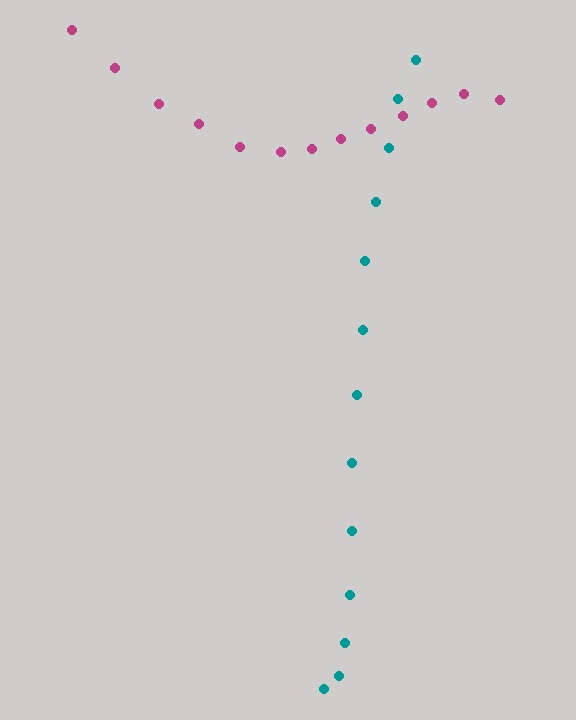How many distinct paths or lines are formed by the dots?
There are 2 distinct paths.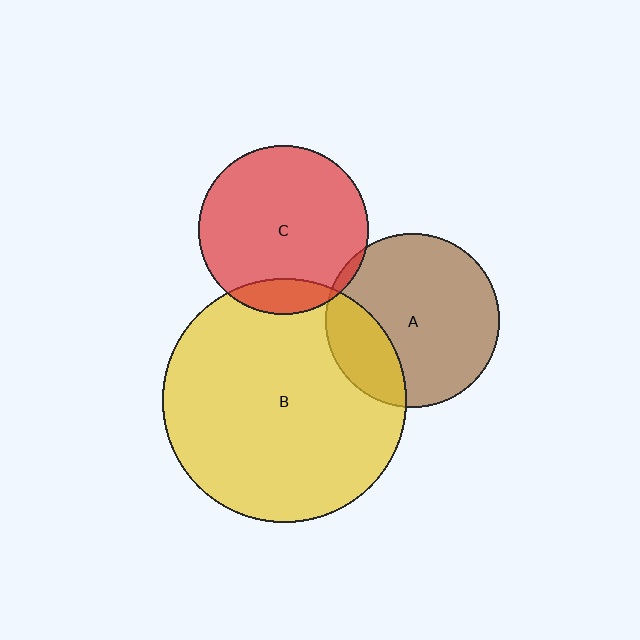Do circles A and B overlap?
Yes.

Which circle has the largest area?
Circle B (yellow).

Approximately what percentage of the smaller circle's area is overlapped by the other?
Approximately 25%.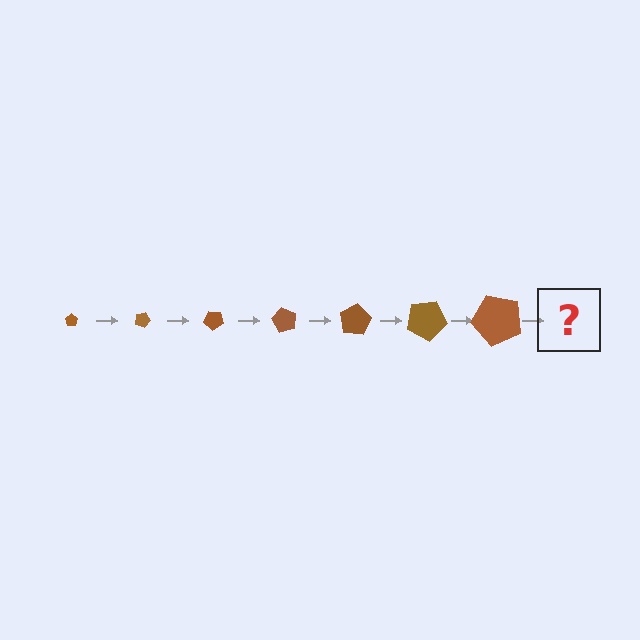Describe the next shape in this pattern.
It should be a pentagon, larger than the previous one and rotated 140 degrees from the start.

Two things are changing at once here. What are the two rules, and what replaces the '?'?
The two rules are that the pentagon grows larger each step and it rotates 20 degrees each step. The '?' should be a pentagon, larger than the previous one and rotated 140 degrees from the start.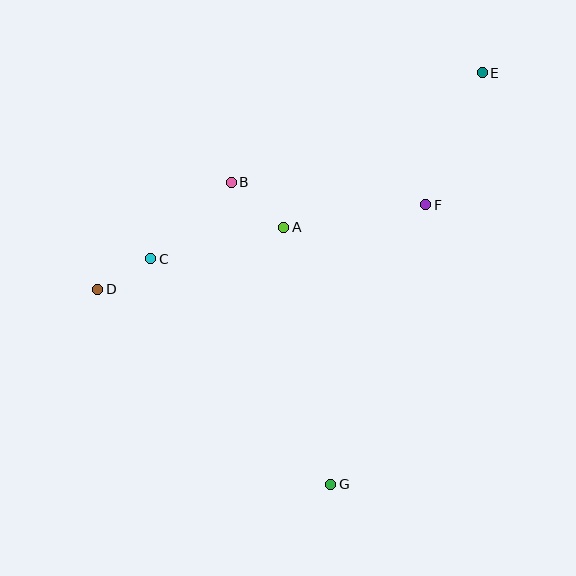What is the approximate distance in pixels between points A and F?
The distance between A and F is approximately 144 pixels.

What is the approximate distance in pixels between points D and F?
The distance between D and F is approximately 339 pixels.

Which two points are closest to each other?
Points C and D are closest to each other.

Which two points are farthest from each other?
Points D and E are farthest from each other.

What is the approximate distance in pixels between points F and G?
The distance between F and G is approximately 295 pixels.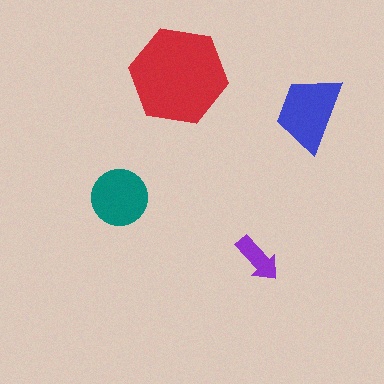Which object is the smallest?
The purple arrow.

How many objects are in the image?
There are 4 objects in the image.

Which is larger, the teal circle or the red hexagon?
The red hexagon.